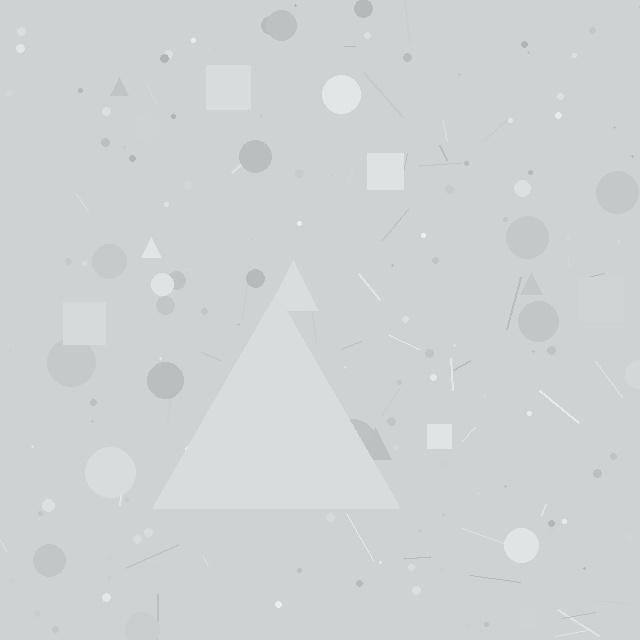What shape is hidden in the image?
A triangle is hidden in the image.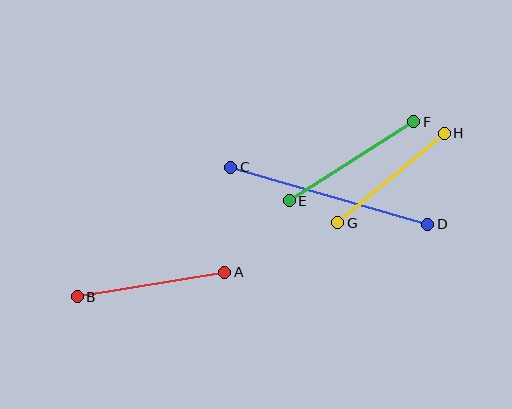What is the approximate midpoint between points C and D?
The midpoint is at approximately (329, 196) pixels.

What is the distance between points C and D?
The distance is approximately 205 pixels.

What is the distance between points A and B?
The distance is approximately 149 pixels.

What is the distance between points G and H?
The distance is approximately 139 pixels.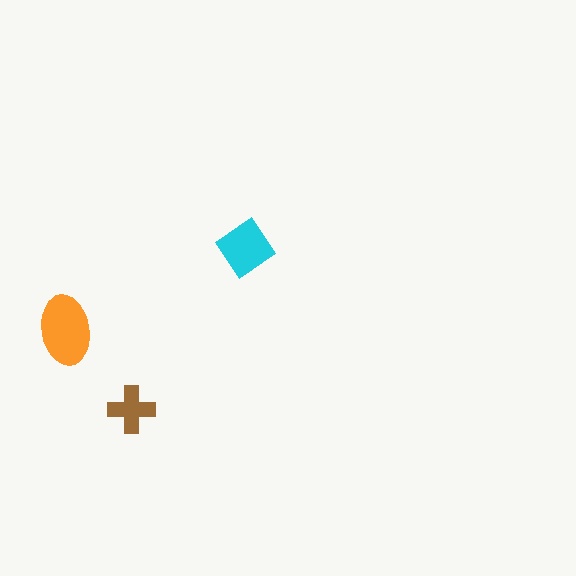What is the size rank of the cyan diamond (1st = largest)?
2nd.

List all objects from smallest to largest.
The brown cross, the cyan diamond, the orange ellipse.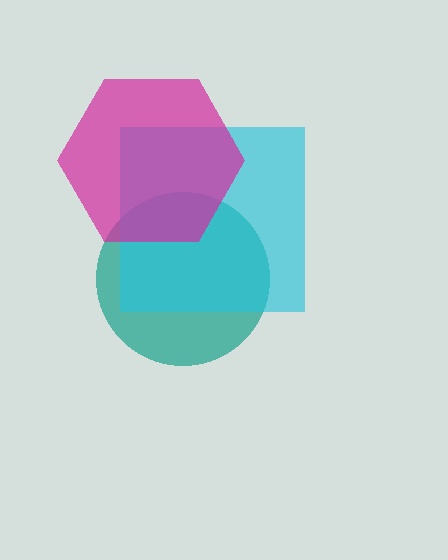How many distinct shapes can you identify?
There are 3 distinct shapes: a teal circle, a cyan square, a magenta hexagon.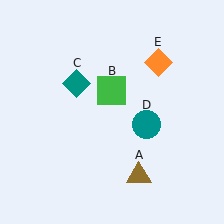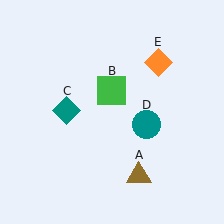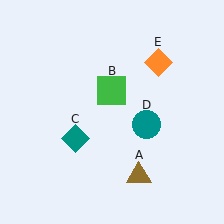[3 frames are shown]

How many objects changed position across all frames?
1 object changed position: teal diamond (object C).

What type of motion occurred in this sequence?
The teal diamond (object C) rotated counterclockwise around the center of the scene.